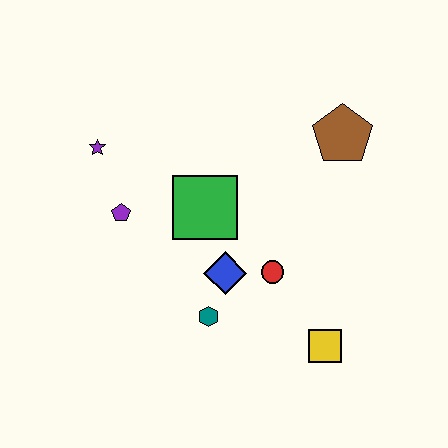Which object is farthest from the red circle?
The purple star is farthest from the red circle.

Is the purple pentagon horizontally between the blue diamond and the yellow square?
No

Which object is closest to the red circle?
The blue diamond is closest to the red circle.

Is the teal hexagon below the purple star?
Yes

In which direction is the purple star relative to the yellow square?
The purple star is to the left of the yellow square.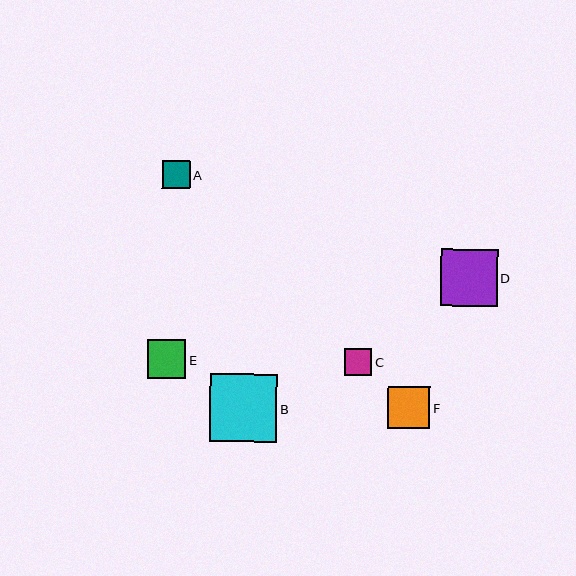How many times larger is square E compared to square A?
Square E is approximately 1.4 times the size of square A.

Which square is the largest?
Square B is the largest with a size of approximately 68 pixels.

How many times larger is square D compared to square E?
Square D is approximately 1.5 times the size of square E.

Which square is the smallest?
Square C is the smallest with a size of approximately 27 pixels.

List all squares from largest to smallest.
From largest to smallest: B, D, F, E, A, C.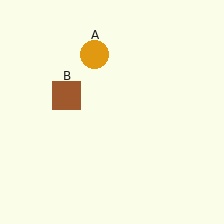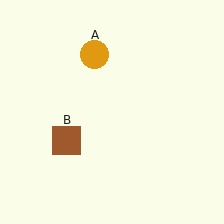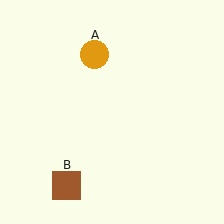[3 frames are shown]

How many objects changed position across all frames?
1 object changed position: brown square (object B).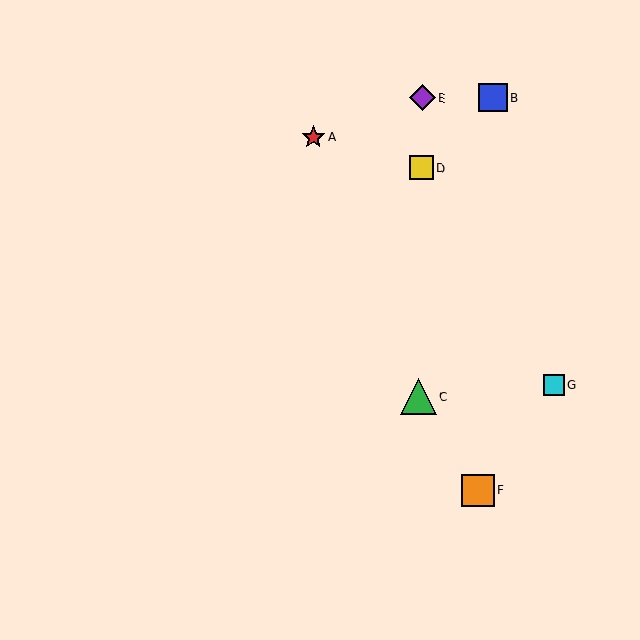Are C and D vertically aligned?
Yes, both are at x≈418.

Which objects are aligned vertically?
Objects C, D, E are aligned vertically.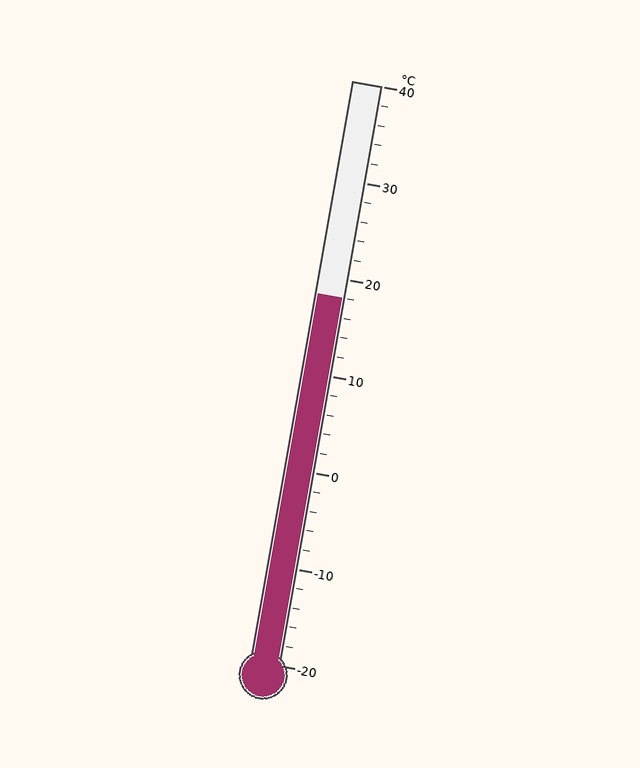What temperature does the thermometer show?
The thermometer shows approximately 18°C.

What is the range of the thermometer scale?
The thermometer scale ranges from -20°C to 40°C.